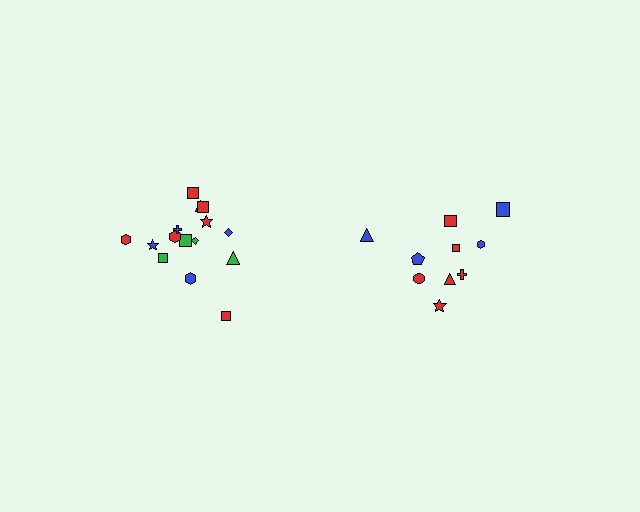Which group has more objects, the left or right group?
The left group.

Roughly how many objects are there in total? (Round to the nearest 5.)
Roughly 25 objects in total.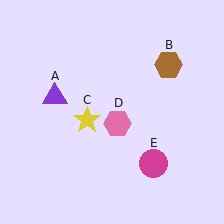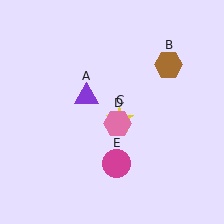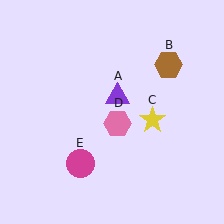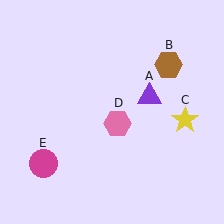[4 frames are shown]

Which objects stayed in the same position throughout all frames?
Brown hexagon (object B) and pink hexagon (object D) remained stationary.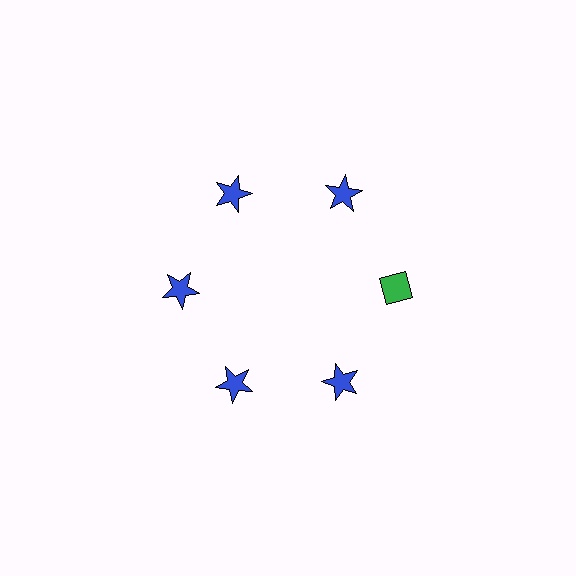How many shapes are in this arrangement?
There are 6 shapes arranged in a ring pattern.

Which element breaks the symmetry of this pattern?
The green diamond at roughly the 3 o'clock position breaks the symmetry. All other shapes are blue stars.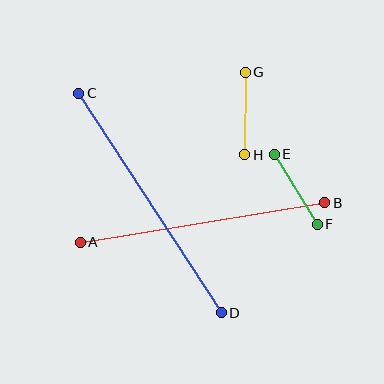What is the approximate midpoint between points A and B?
The midpoint is at approximately (203, 223) pixels.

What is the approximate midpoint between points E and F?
The midpoint is at approximately (296, 189) pixels.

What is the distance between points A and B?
The distance is approximately 248 pixels.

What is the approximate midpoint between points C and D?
The midpoint is at approximately (150, 203) pixels.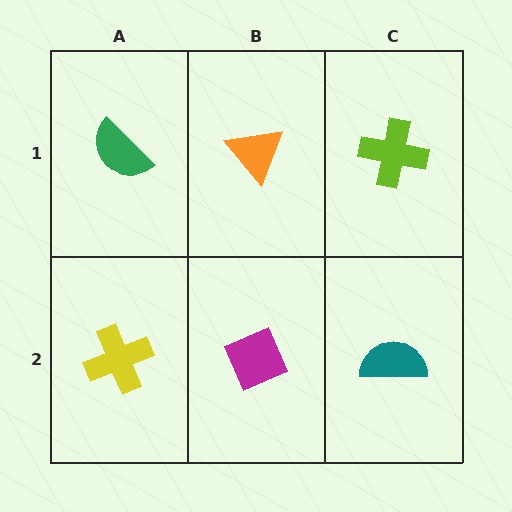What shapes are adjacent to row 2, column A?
A green semicircle (row 1, column A), a magenta diamond (row 2, column B).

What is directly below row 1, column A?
A yellow cross.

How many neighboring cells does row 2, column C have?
2.